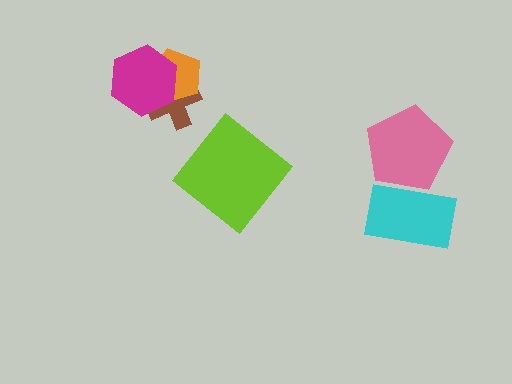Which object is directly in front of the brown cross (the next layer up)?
The orange pentagon is directly in front of the brown cross.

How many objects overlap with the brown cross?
2 objects overlap with the brown cross.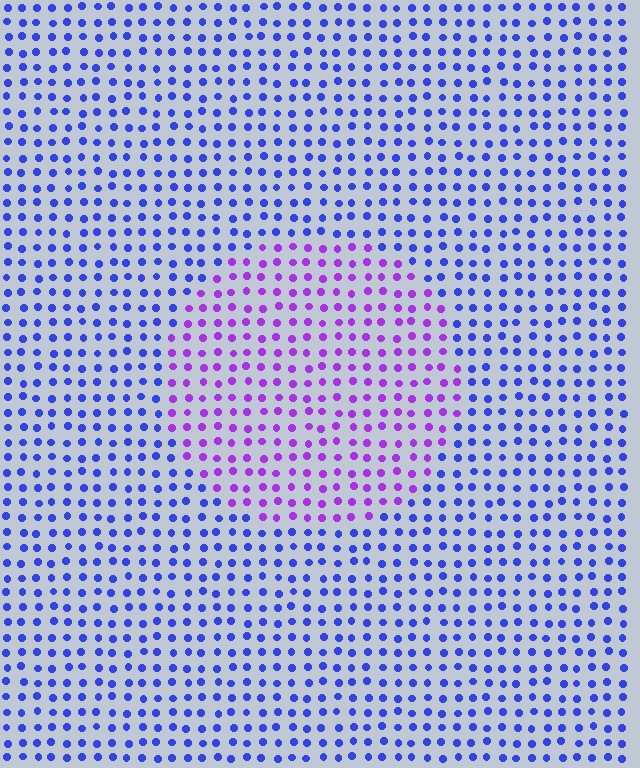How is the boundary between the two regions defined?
The boundary is defined purely by a slight shift in hue (about 47 degrees). Spacing, size, and orientation are identical on both sides.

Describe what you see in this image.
The image is filled with small blue elements in a uniform arrangement. A circle-shaped region is visible where the elements are tinted to a slightly different hue, forming a subtle color boundary.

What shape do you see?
I see a circle.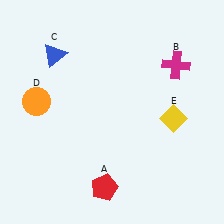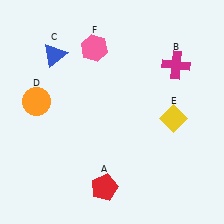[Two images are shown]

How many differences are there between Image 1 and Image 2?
There is 1 difference between the two images.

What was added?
A pink hexagon (F) was added in Image 2.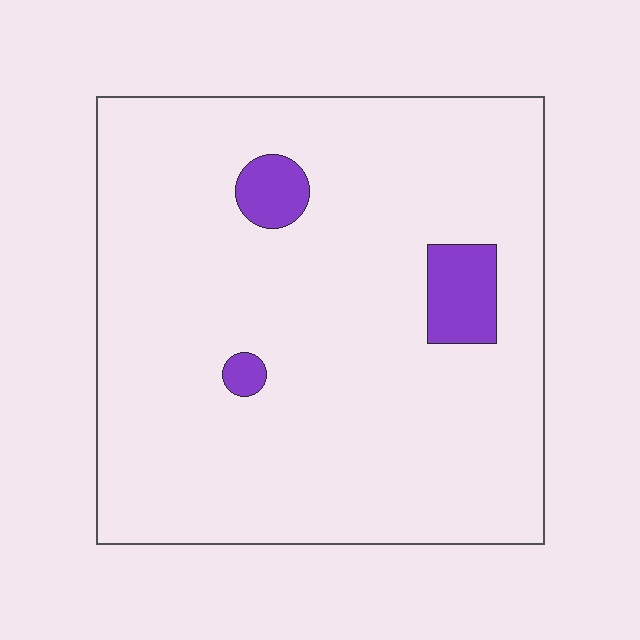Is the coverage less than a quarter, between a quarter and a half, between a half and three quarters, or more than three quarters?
Less than a quarter.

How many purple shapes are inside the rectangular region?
3.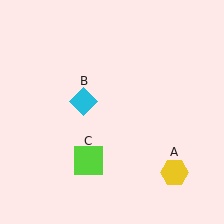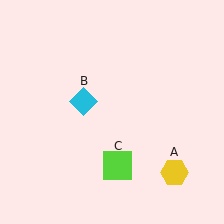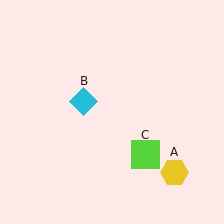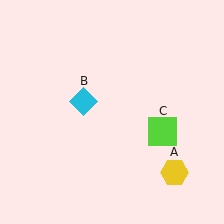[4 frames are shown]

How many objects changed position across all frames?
1 object changed position: lime square (object C).